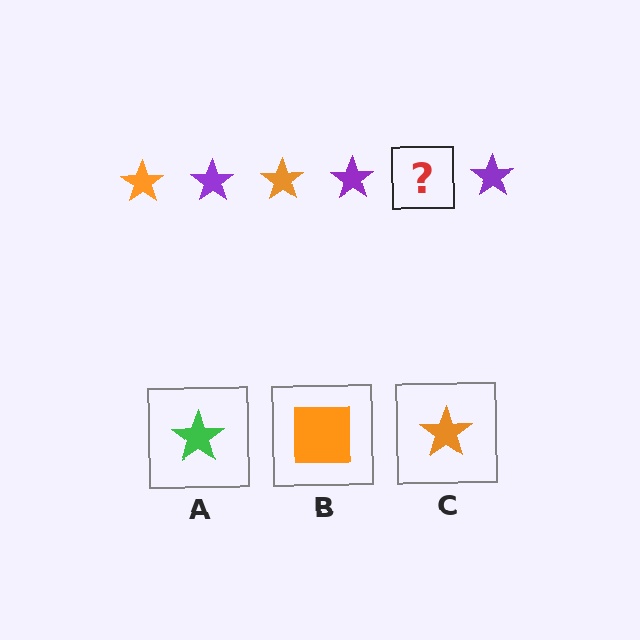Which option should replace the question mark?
Option C.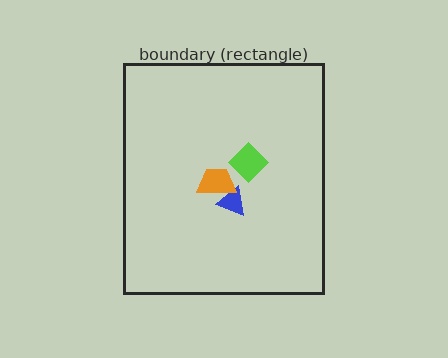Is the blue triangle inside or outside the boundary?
Inside.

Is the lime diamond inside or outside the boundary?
Inside.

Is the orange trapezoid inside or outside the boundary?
Inside.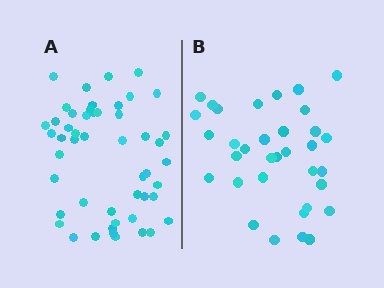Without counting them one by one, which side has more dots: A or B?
Region A (the left region) has more dots.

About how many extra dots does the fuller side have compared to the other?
Region A has approximately 15 more dots than region B.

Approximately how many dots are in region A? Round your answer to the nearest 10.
About 50 dots.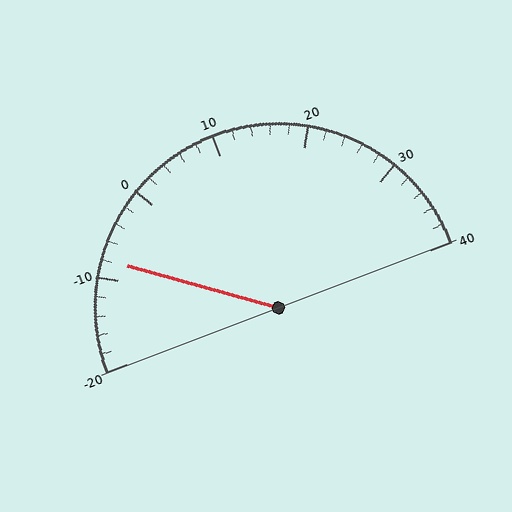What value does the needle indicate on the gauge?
The needle indicates approximately -8.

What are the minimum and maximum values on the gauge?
The gauge ranges from -20 to 40.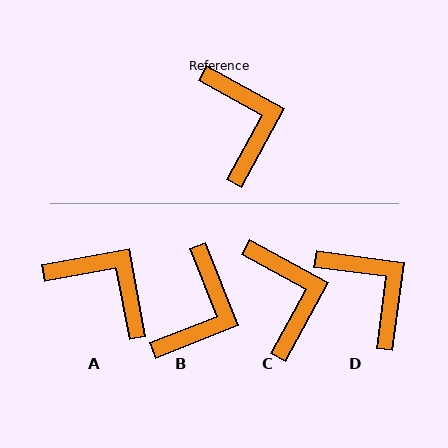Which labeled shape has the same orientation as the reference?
C.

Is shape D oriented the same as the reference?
No, it is off by about 21 degrees.